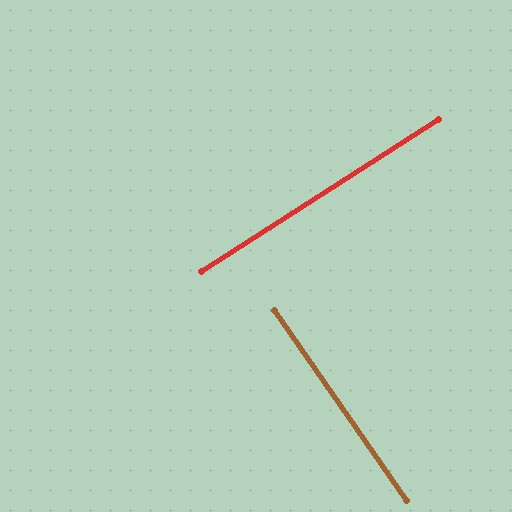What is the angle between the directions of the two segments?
Approximately 88 degrees.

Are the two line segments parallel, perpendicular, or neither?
Perpendicular — they meet at approximately 88°.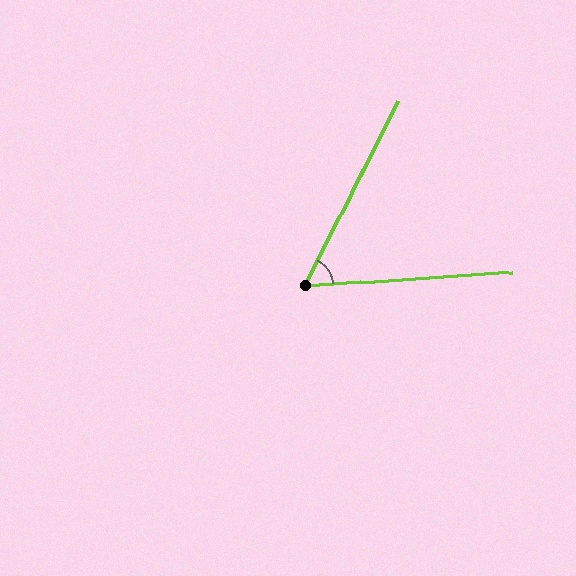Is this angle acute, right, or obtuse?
It is acute.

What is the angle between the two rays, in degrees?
Approximately 60 degrees.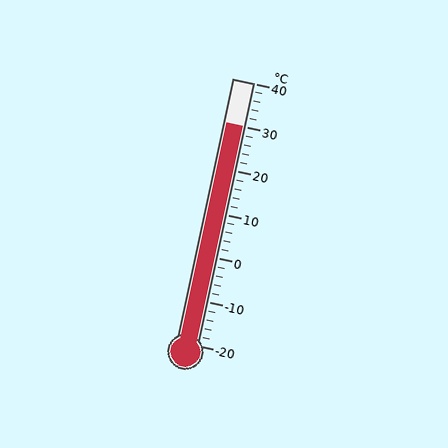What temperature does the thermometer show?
The thermometer shows approximately 30°C.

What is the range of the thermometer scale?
The thermometer scale ranges from -20°C to 40°C.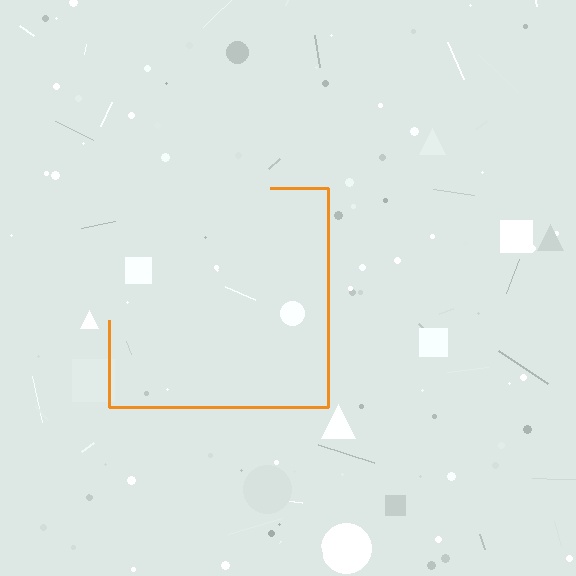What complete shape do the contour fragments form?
The contour fragments form a square.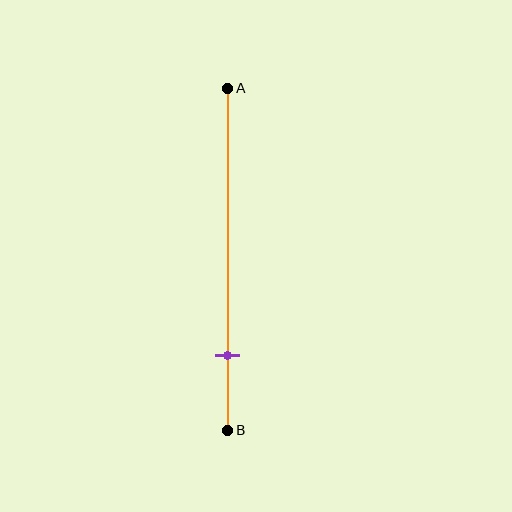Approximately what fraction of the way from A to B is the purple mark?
The purple mark is approximately 80% of the way from A to B.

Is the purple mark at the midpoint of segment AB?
No, the mark is at about 80% from A, not at the 50% midpoint.